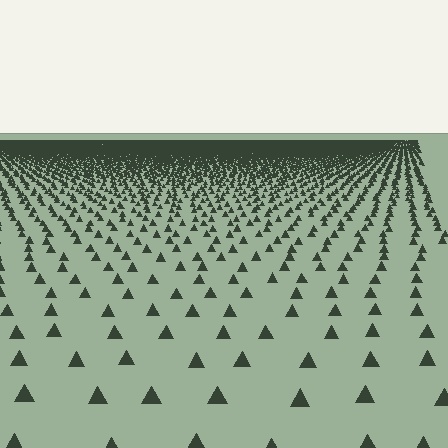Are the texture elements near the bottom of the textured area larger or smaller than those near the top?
Larger. Near the bottom, elements are closer to the viewer and appear at a bigger on-screen size.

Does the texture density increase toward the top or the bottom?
Density increases toward the top.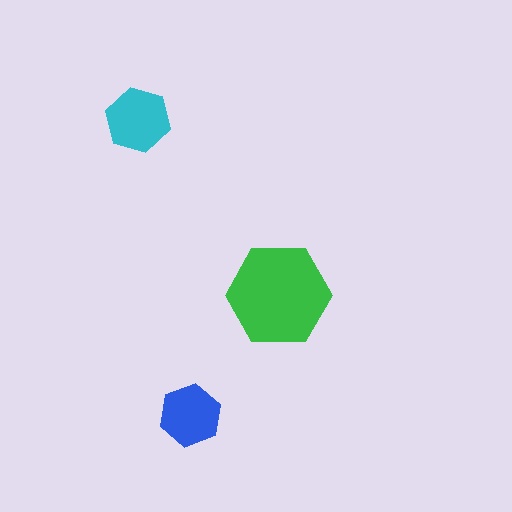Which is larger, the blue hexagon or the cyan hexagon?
The cyan one.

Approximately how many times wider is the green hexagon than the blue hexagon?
About 1.5 times wider.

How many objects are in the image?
There are 3 objects in the image.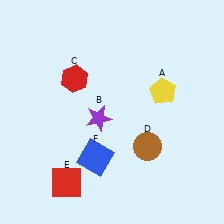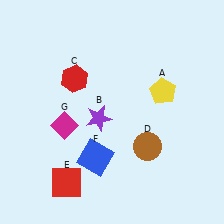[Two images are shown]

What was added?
A magenta diamond (G) was added in Image 2.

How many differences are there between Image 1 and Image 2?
There is 1 difference between the two images.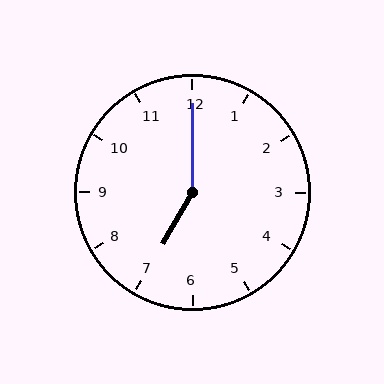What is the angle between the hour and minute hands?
Approximately 150 degrees.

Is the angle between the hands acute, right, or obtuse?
It is obtuse.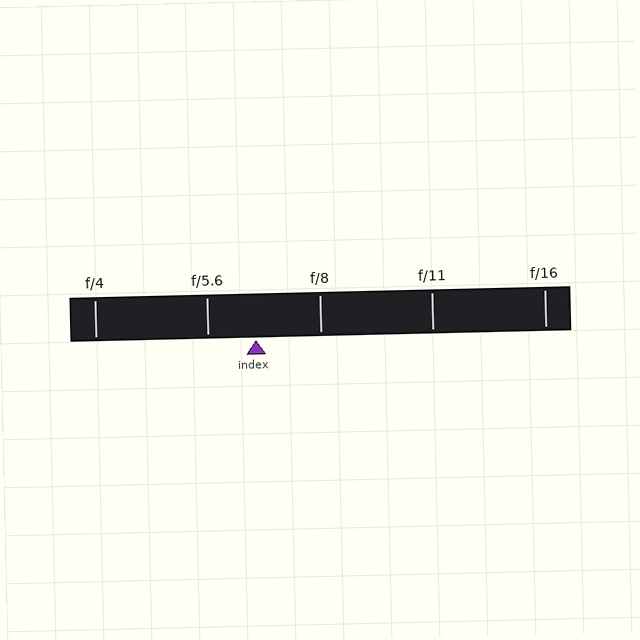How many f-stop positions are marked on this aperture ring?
There are 5 f-stop positions marked.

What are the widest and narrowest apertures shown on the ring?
The widest aperture shown is f/4 and the narrowest is f/16.